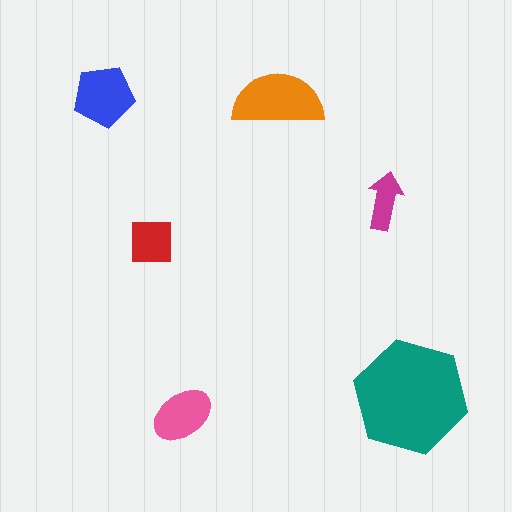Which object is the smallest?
The magenta arrow.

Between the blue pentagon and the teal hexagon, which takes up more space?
The teal hexagon.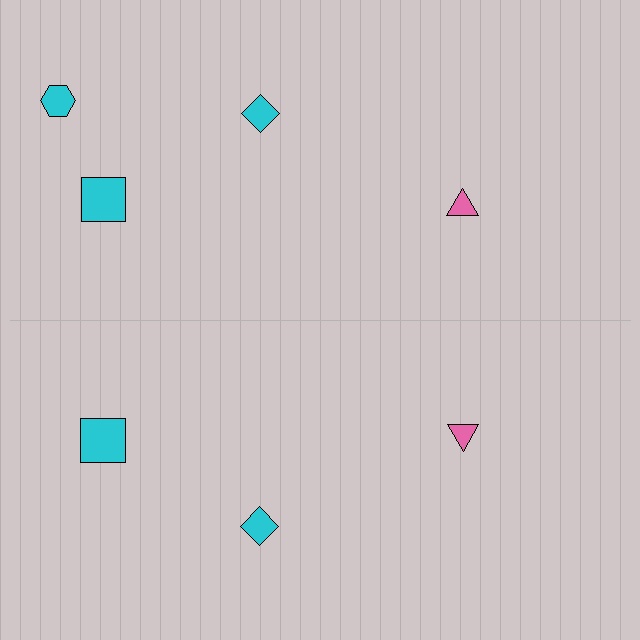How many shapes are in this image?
There are 7 shapes in this image.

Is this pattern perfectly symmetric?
No, the pattern is not perfectly symmetric. A cyan hexagon is missing from the bottom side.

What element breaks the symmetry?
A cyan hexagon is missing from the bottom side.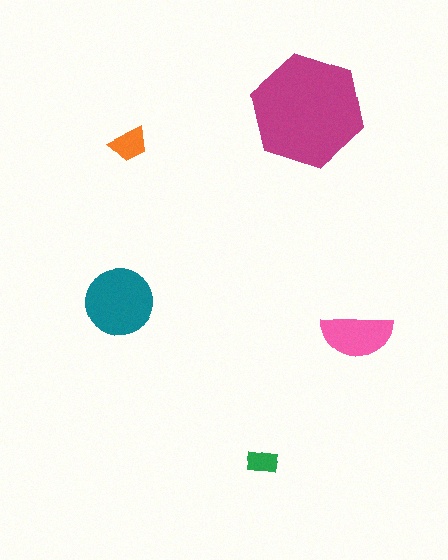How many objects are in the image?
There are 5 objects in the image.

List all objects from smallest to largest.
The green rectangle, the orange trapezoid, the pink semicircle, the teal circle, the magenta hexagon.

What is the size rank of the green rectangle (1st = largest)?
5th.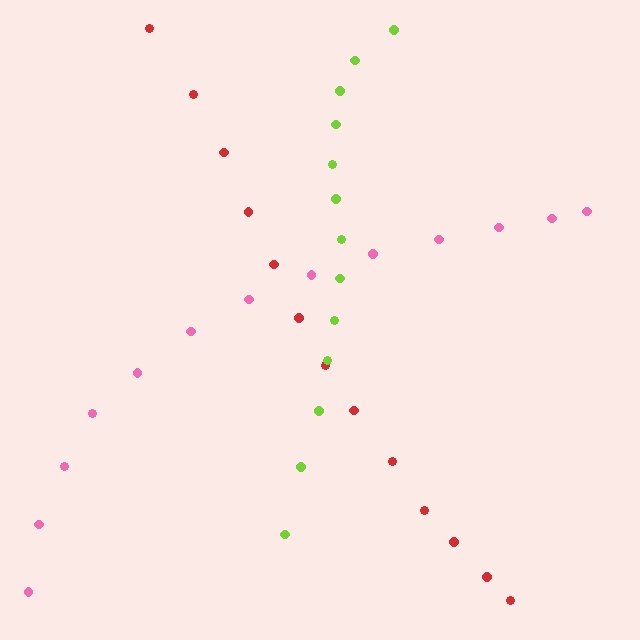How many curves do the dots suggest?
There are 3 distinct paths.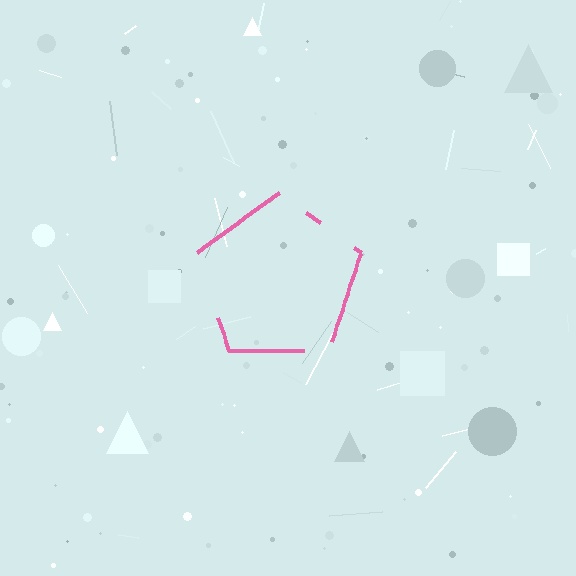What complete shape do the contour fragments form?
The contour fragments form a pentagon.